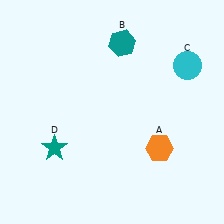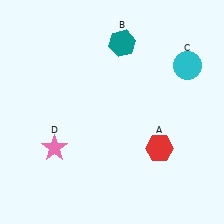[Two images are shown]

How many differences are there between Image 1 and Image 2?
There are 2 differences between the two images.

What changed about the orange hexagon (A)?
In Image 1, A is orange. In Image 2, it changed to red.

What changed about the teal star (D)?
In Image 1, D is teal. In Image 2, it changed to pink.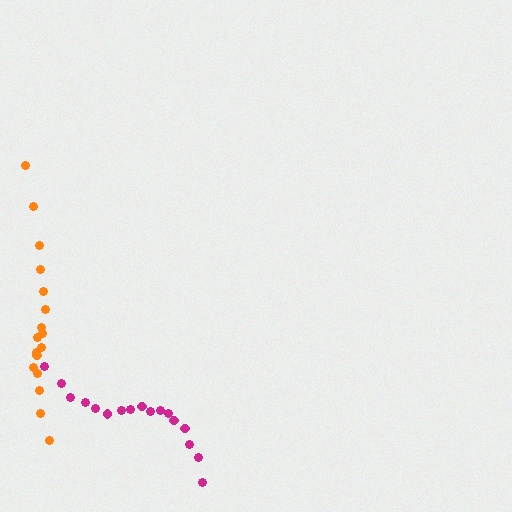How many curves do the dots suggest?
There are 2 distinct paths.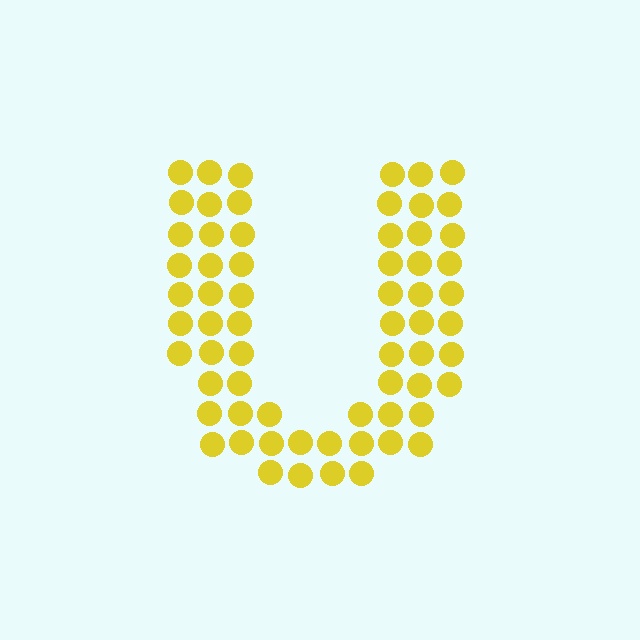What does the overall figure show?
The overall figure shows the letter U.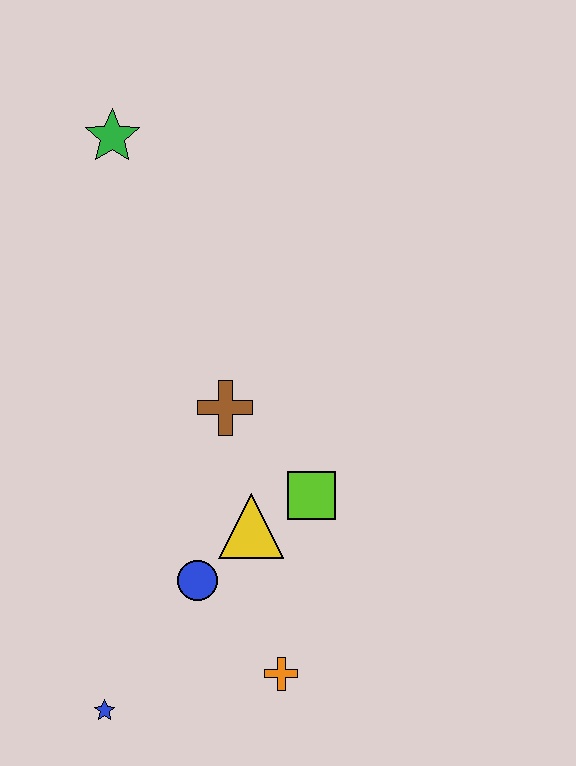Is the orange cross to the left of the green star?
No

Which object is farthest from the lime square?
The green star is farthest from the lime square.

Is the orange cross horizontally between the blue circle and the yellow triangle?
No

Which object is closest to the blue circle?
The yellow triangle is closest to the blue circle.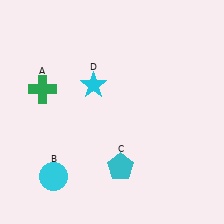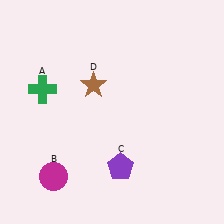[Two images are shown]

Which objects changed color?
B changed from cyan to magenta. C changed from cyan to purple. D changed from cyan to brown.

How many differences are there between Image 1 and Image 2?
There are 3 differences between the two images.